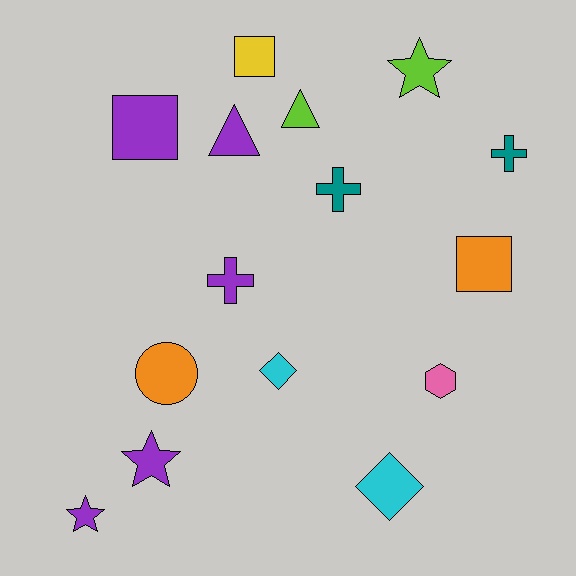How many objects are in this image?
There are 15 objects.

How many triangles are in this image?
There are 2 triangles.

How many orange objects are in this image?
There are 2 orange objects.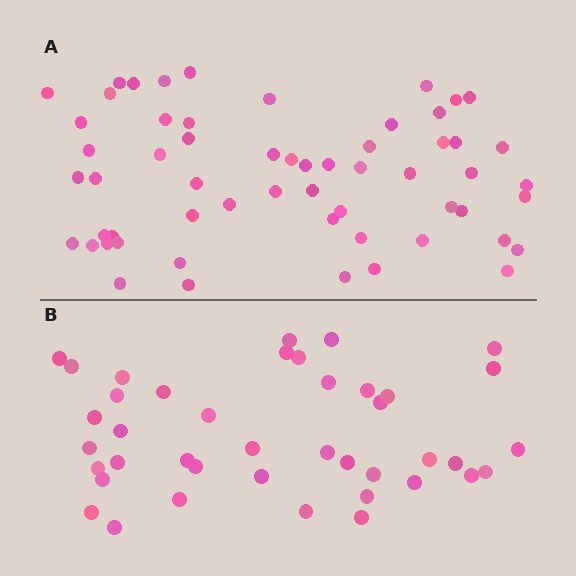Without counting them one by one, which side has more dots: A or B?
Region A (the top region) has more dots.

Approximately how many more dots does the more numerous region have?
Region A has approximately 15 more dots than region B.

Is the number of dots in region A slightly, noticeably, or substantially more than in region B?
Region A has noticeably more, but not dramatically so. The ratio is roughly 1.4 to 1.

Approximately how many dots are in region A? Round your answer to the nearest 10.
About 60 dots. (The exact count is 58, which rounds to 60.)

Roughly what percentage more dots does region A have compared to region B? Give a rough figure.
About 40% more.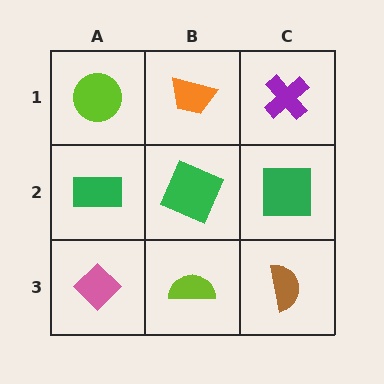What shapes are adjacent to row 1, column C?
A green square (row 2, column C), an orange trapezoid (row 1, column B).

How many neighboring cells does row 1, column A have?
2.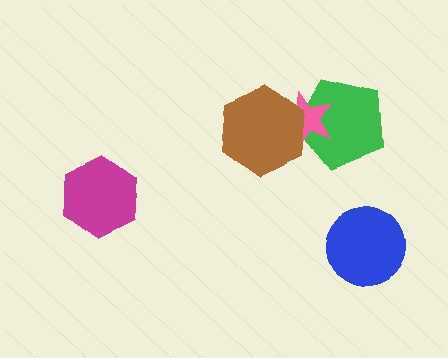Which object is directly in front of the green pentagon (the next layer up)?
The pink star is directly in front of the green pentagon.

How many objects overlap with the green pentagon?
2 objects overlap with the green pentagon.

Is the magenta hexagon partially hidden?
No, no other shape covers it.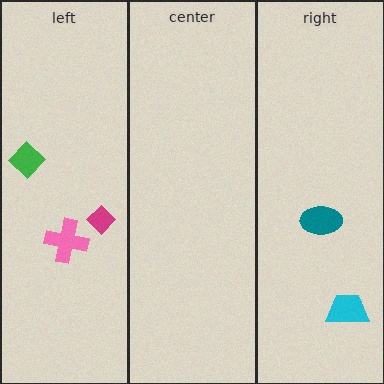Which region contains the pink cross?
The left region.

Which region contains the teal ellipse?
The right region.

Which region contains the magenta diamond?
The left region.